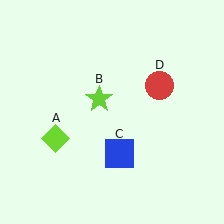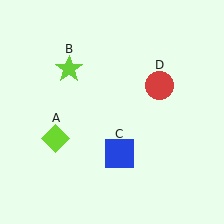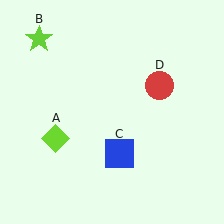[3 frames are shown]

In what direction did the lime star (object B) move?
The lime star (object B) moved up and to the left.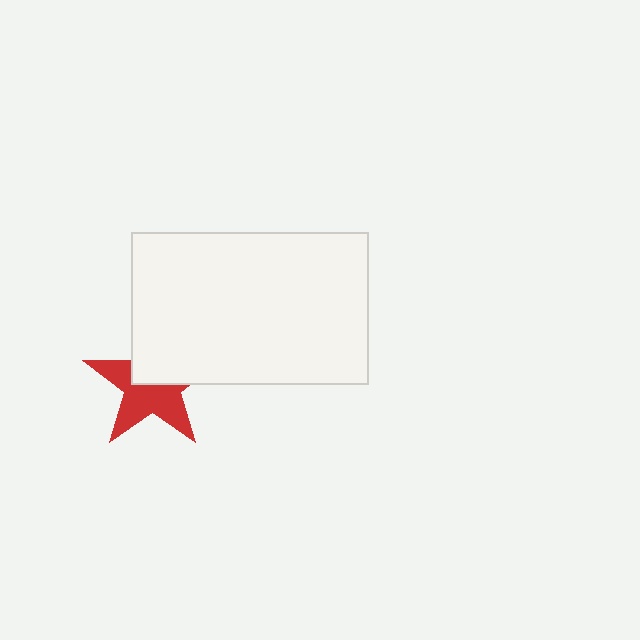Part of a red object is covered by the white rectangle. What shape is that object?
It is a star.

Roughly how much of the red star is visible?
About half of it is visible (roughly 56%).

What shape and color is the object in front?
The object in front is a white rectangle.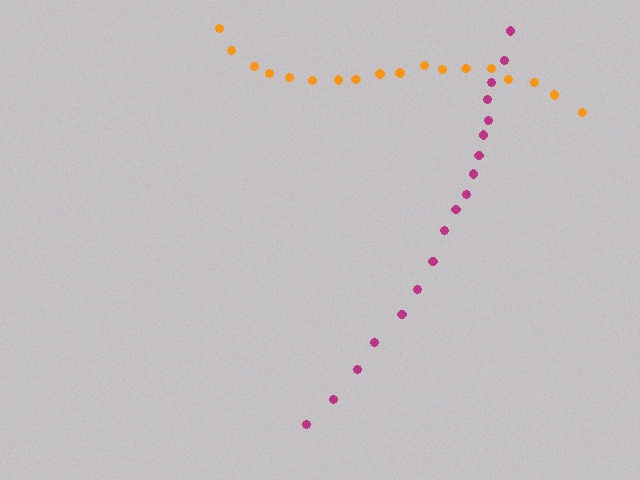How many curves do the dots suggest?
There are 2 distinct paths.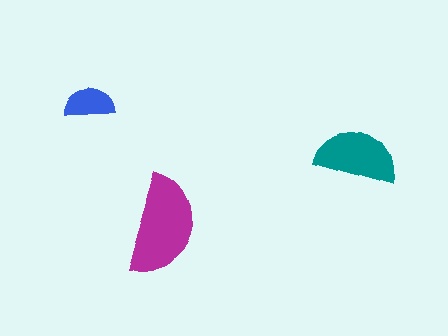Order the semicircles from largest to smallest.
the magenta one, the teal one, the blue one.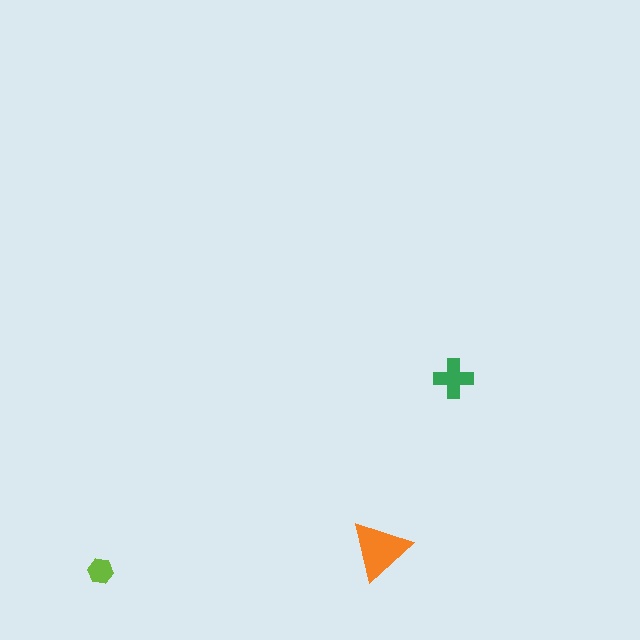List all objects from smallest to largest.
The lime hexagon, the green cross, the orange triangle.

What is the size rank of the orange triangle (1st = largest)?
1st.